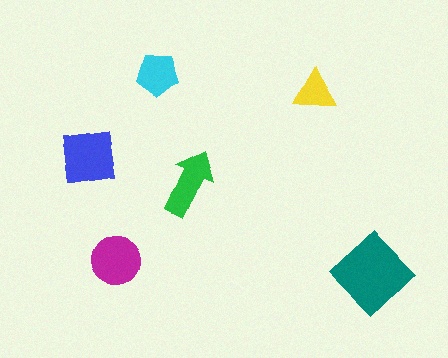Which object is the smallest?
The yellow triangle.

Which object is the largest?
The teal diamond.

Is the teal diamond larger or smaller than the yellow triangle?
Larger.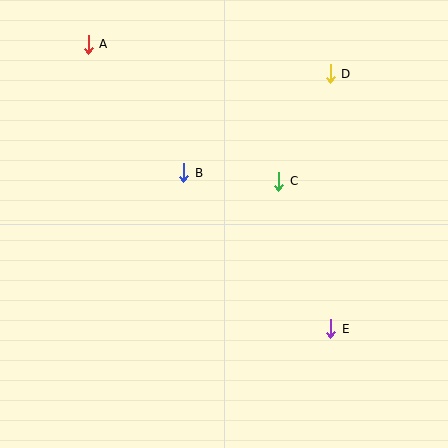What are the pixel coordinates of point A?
Point A is at (88, 44).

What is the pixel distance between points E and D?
The distance between E and D is 255 pixels.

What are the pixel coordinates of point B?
Point B is at (184, 173).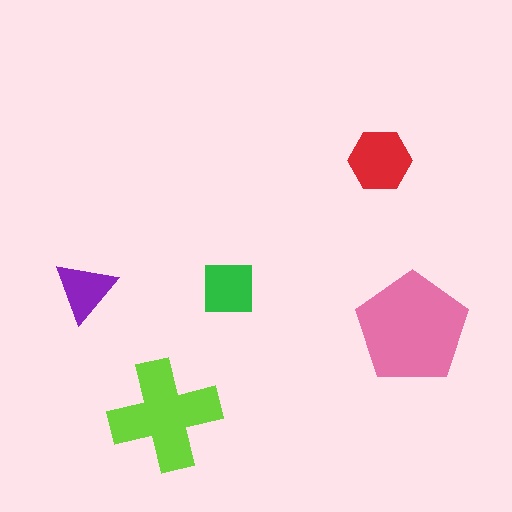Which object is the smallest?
The purple triangle.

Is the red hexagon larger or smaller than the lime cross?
Smaller.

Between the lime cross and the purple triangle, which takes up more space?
The lime cross.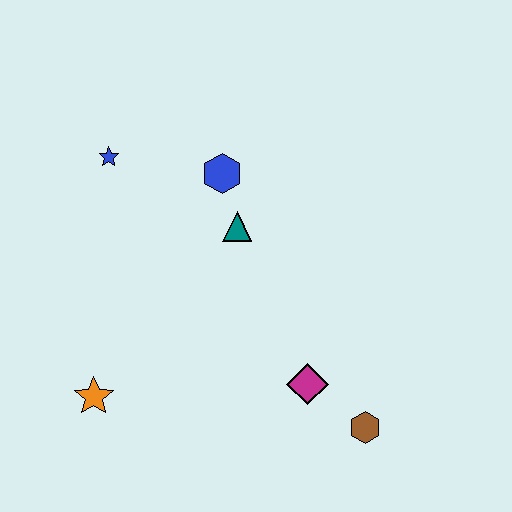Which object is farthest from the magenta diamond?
The blue star is farthest from the magenta diamond.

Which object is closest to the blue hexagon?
The teal triangle is closest to the blue hexagon.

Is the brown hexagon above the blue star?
No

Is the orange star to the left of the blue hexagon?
Yes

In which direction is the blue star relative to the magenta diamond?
The blue star is above the magenta diamond.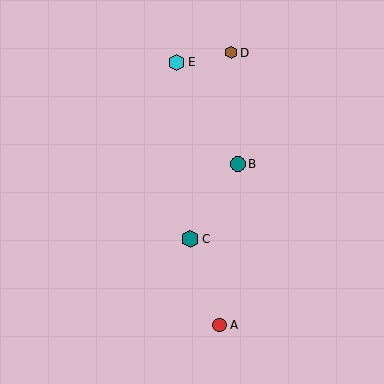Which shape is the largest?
The teal hexagon (labeled C) is the largest.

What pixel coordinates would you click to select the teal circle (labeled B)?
Click at (238, 164) to select the teal circle B.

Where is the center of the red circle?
The center of the red circle is at (220, 325).